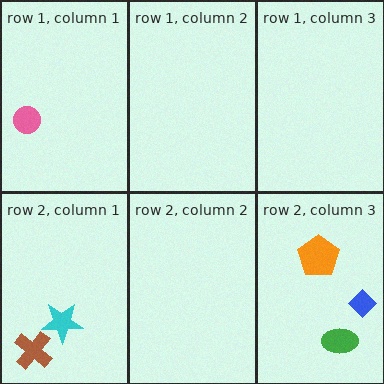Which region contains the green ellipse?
The row 2, column 3 region.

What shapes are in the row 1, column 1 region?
The pink circle.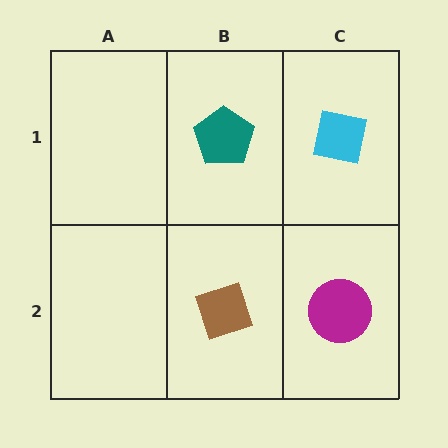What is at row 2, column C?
A magenta circle.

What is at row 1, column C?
A cyan square.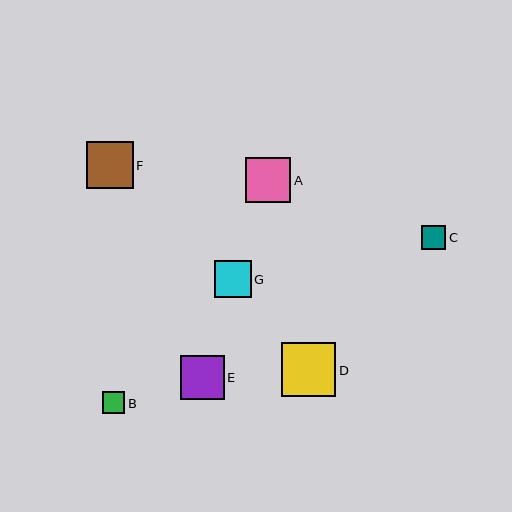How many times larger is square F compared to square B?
Square F is approximately 2.1 times the size of square B.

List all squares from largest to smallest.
From largest to smallest: D, F, A, E, G, C, B.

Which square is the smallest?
Square B is the smallest with a size of approximately 22 pixels.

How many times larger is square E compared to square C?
Square E is approximately 1.8 times the size of square C.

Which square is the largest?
Square D is the largest with a size of approximately 54 pixels.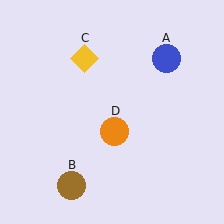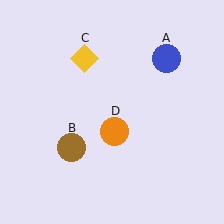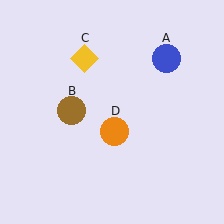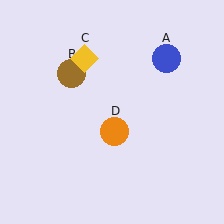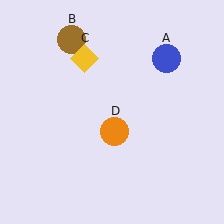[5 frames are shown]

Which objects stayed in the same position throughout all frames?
Blue circle (object A) and yellow diamond (object C) and orange circle (object D) remained stationary.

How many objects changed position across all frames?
1 object changed position: brown circle (object B).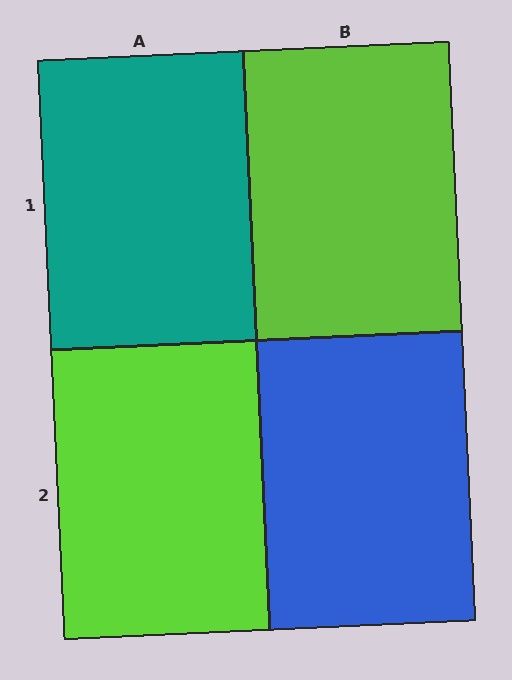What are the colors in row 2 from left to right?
Lime, blue.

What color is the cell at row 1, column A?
Teal.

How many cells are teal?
1 cell is teal.